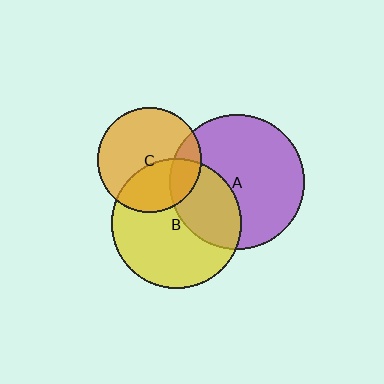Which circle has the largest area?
Circle A (purple).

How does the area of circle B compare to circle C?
Approximately 1.5 times.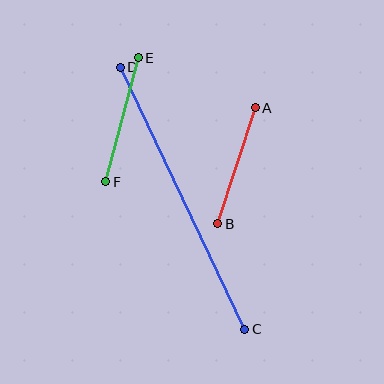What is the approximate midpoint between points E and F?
The midpoint is at approximately (122, 120) pixels.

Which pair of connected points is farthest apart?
Points C and D are farthest apart.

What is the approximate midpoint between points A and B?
The midpoint is at approximately (237, 166) pixels.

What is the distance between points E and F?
The distance is approximately 128 pixels.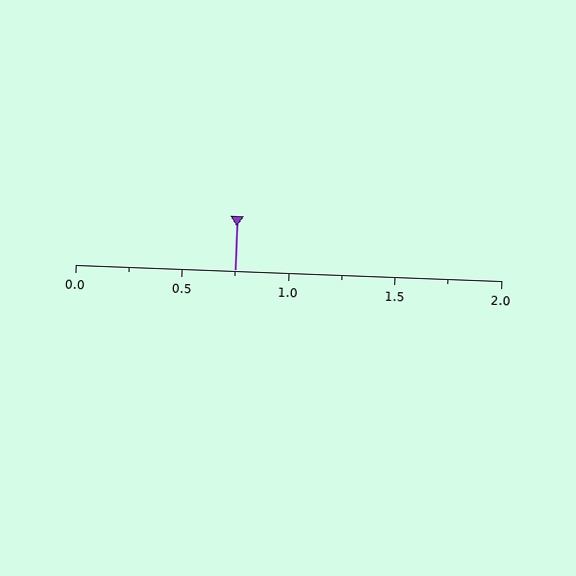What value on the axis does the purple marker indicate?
The marker indicates approximately 0.75.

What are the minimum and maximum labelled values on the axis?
The axis runs from 0.0 to 2.0.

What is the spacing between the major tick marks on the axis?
The major ticks are spaced 0.5 apart.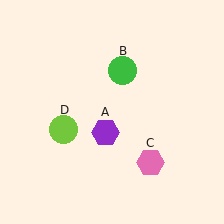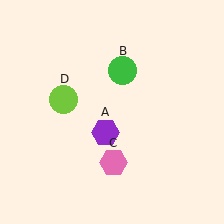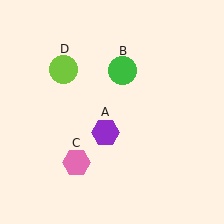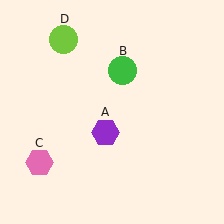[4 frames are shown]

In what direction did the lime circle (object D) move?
The lime circle (object D) moved up.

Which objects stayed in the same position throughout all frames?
Purple hexagon (object A) and green circle (object B) remained stationary.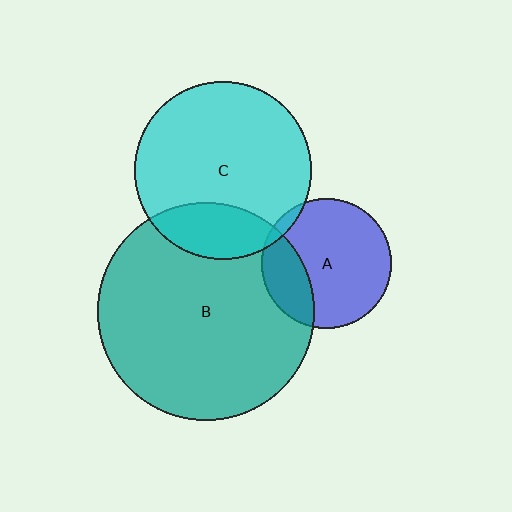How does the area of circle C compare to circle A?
Approximately 1.9 times.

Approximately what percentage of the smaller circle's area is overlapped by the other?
Approximately 20%.